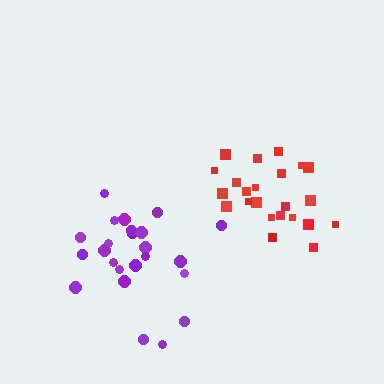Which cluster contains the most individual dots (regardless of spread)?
Purple (24).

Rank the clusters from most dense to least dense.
red, purple.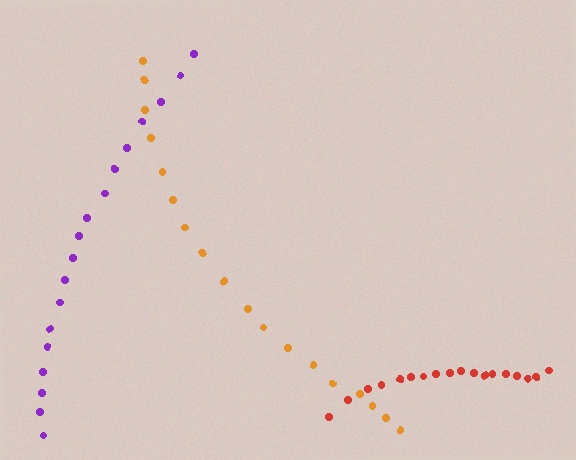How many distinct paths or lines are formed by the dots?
There are 3 distinct paths.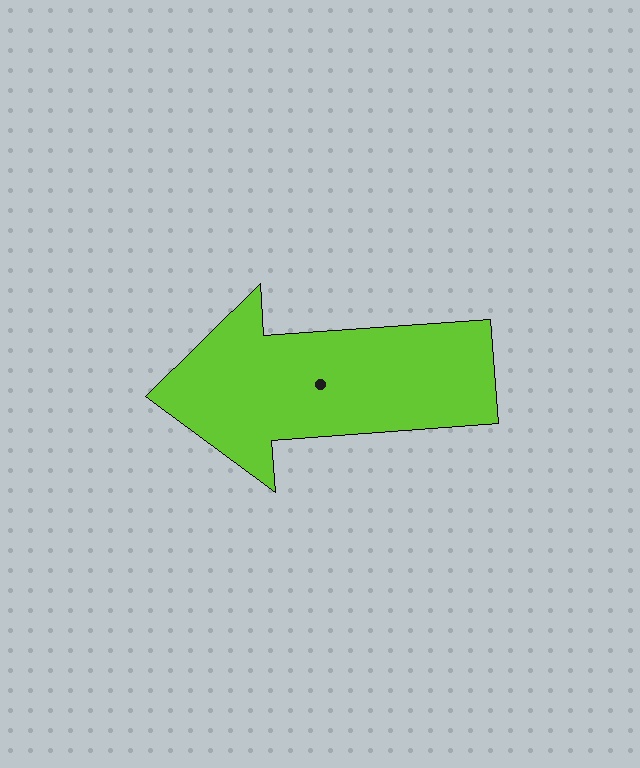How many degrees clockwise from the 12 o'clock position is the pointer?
Approximately 266 degrees.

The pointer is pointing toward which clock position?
Roughly 9 o'clock.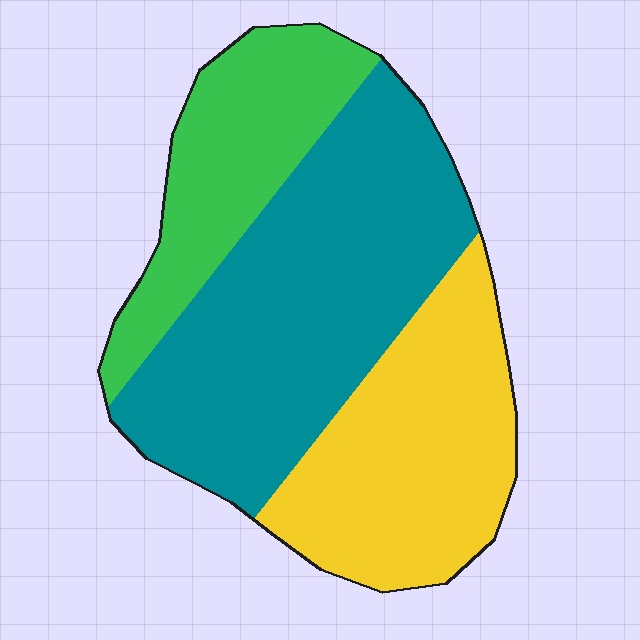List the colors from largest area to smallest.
From largest to smallest: teal, yellow, green.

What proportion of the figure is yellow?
Yellow covers around 30% of the figure.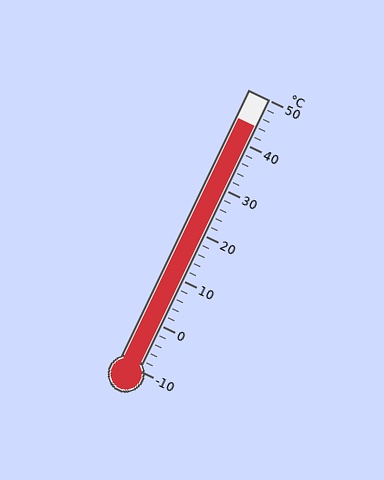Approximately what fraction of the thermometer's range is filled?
The thermometer is filled to approximately 90% of its range.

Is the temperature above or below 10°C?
The temperature is above 10°C.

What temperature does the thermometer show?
The thermometer shows approximately 44°C.